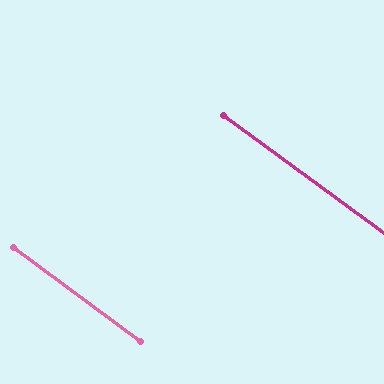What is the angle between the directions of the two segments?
Approximately 0 degrees.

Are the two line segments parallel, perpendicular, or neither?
Parallel — their directions differ by only 0.4°.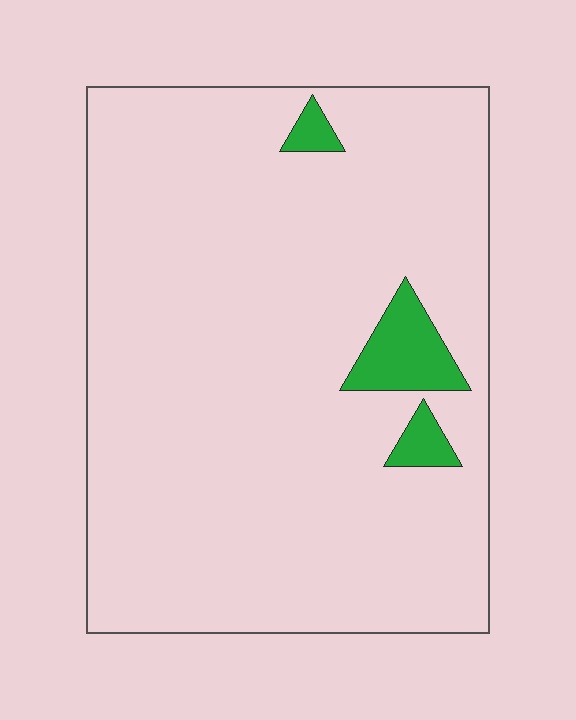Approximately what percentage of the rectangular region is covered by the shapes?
Approximately 5%.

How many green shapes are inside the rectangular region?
3.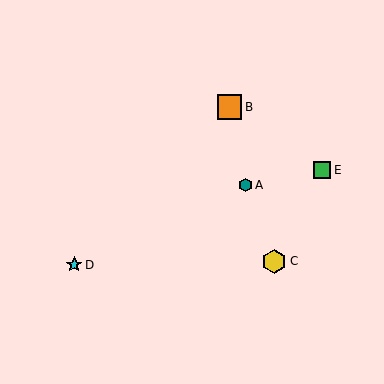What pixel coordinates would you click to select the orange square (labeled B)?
Click at (229, 107) to select the orange square B.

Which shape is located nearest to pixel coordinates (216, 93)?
The orange square (labeled B) at (229, 107) is nearest to that location.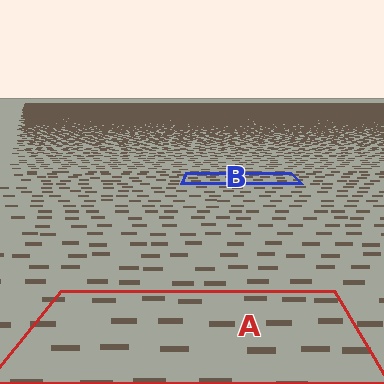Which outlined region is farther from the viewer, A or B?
Region B is farther from the viewer — the texture elements inside it appear smaller and more densely packed.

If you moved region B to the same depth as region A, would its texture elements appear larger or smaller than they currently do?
They would appear larger. At a closer depth, the same texture elements are projected at a bigger on-screen size.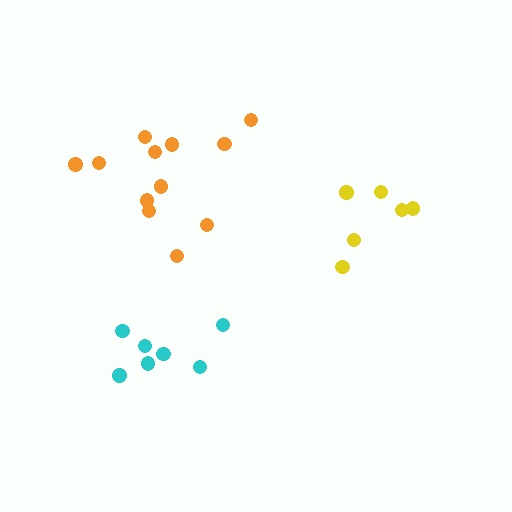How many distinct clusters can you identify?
There are 3 distinct clusters.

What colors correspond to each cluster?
The clusters are colored: orange, cyan, yellow.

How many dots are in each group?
Group 1: 12 dots, Group 2: 7 dots, Group 3: 6 dots (25 total).